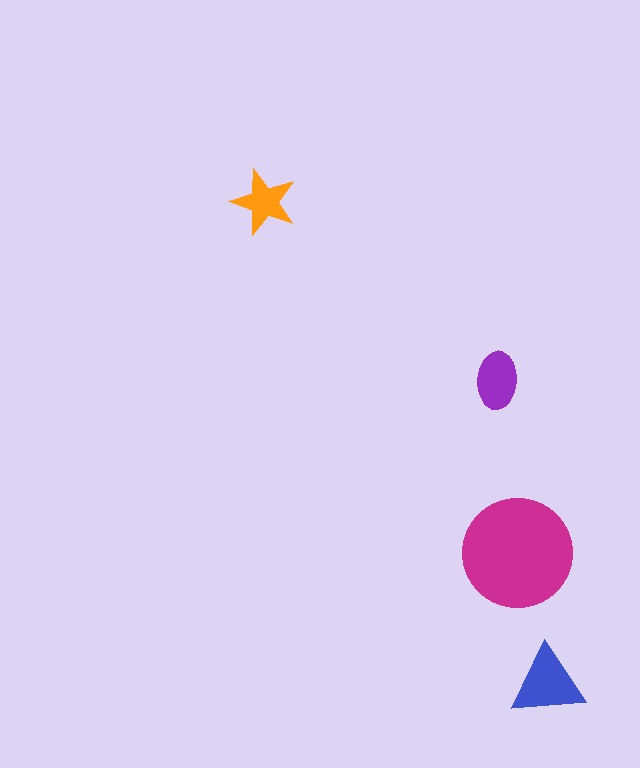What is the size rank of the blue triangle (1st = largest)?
2nd.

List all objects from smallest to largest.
The orange star, the purple ellipse, the blue triangle, the magenta circle.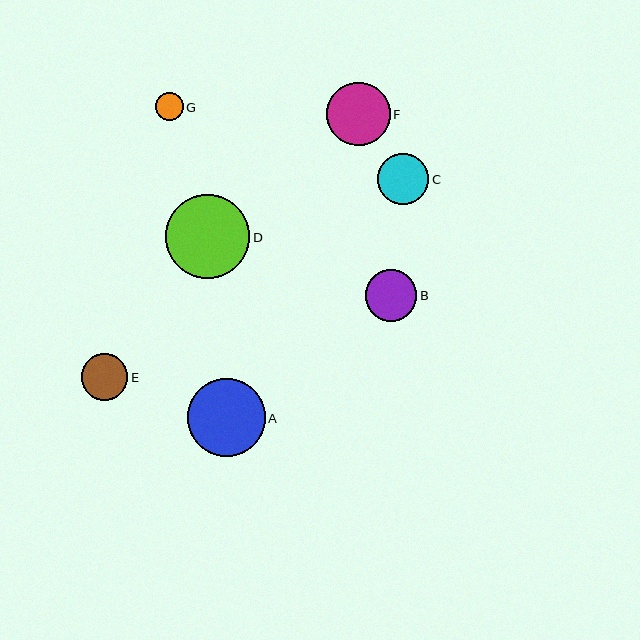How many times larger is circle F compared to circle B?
Circle F is approximately 1.2 times the size of circle B.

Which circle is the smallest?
Circle G is the smallest with a size of approximately 28 pixels.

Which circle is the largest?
Circle D is the largest with a size of approximately 85 pixels.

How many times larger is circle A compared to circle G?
Circle A is approximately 2.8 times the size of circle G.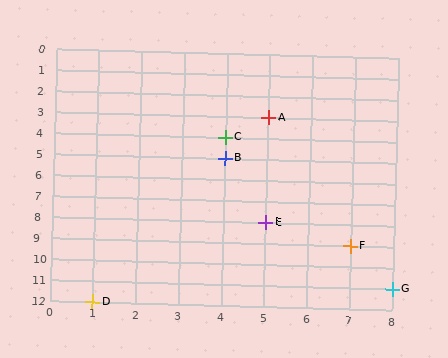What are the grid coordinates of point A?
Point A is at grid coordinates (5, 3).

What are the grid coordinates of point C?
Point C is at grid coordinates (4, 4).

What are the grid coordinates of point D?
Point D is at grid coordinates (1, 12).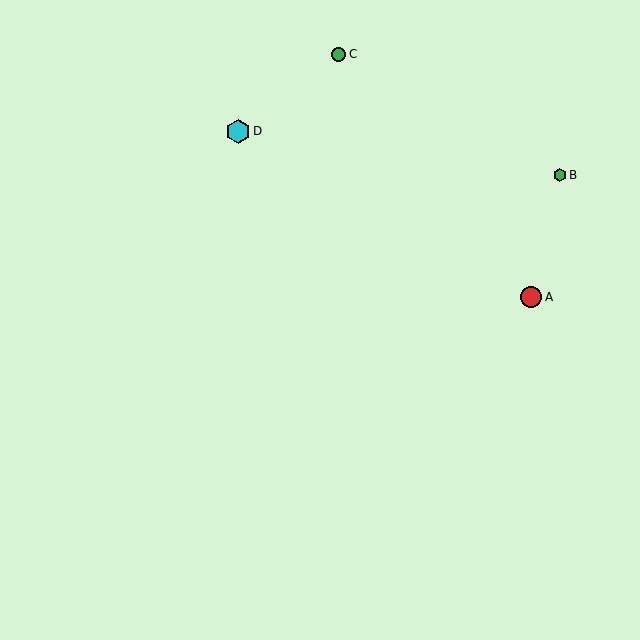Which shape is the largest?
The cyan hexagon (labeled D) is the largest.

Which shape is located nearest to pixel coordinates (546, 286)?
The red circle (labeled A) at (531, 297) is nearest to that location.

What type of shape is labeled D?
Shape D is a cyan hexagon.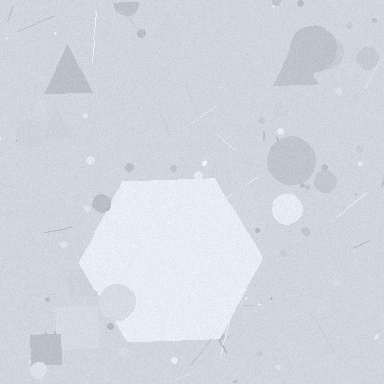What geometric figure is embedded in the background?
A hexagon is embedded in the background.